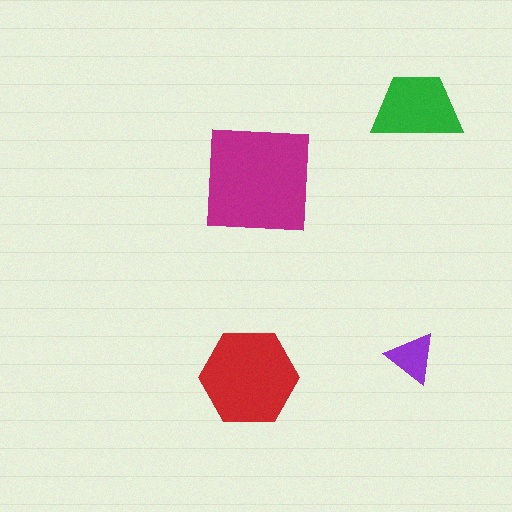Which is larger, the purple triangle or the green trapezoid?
The green trapezoid.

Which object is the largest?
The magenta square.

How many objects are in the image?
There are 4 objects in the image.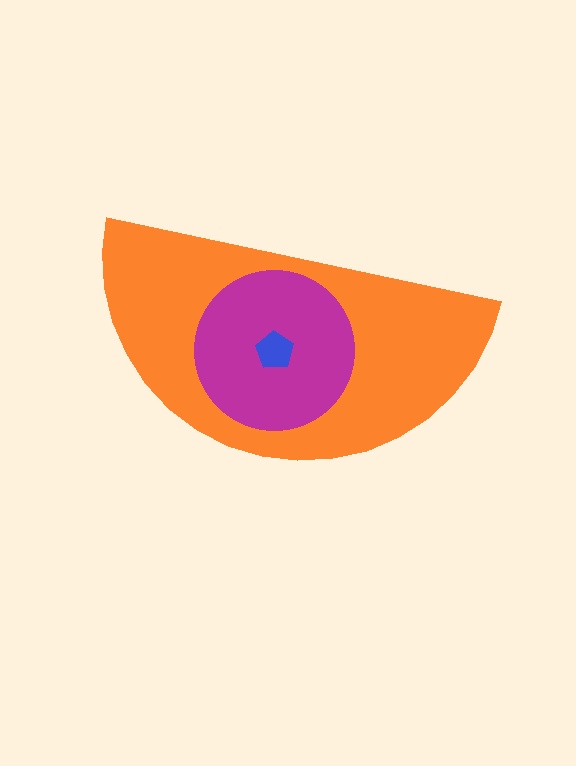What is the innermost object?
The blue pentagon.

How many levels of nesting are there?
3.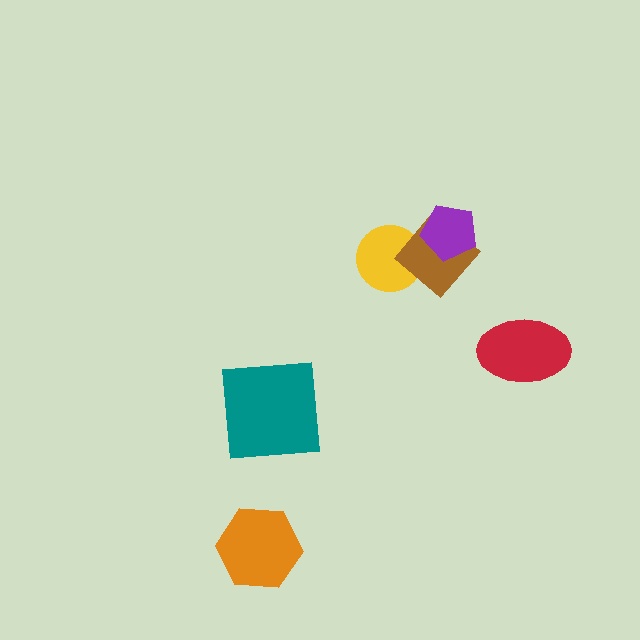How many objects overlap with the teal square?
0 objects overlap with the teal square.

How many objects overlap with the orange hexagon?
0 objects overlap with the orange hexagon.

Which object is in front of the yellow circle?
The brown diamond is in front of the yellow circle.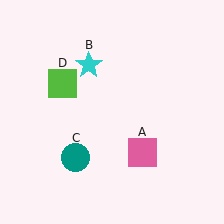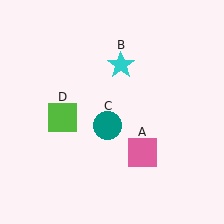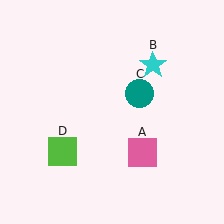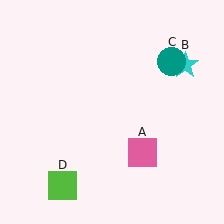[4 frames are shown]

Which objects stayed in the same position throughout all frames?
Pink square (object A) remained stationary.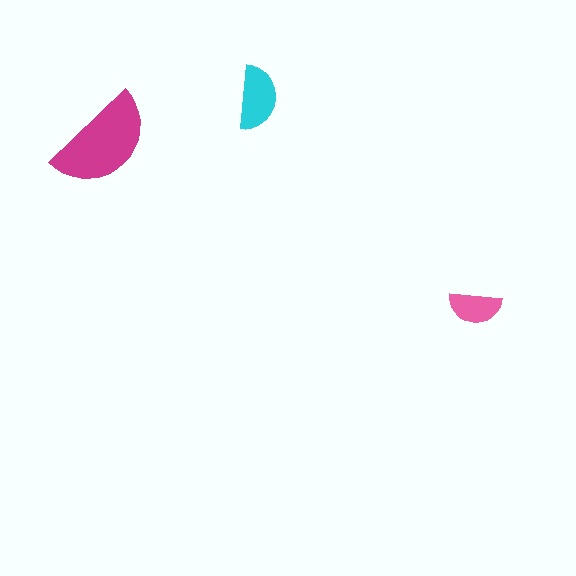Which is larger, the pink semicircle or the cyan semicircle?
The cyan one.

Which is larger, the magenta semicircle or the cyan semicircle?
The magenta one.